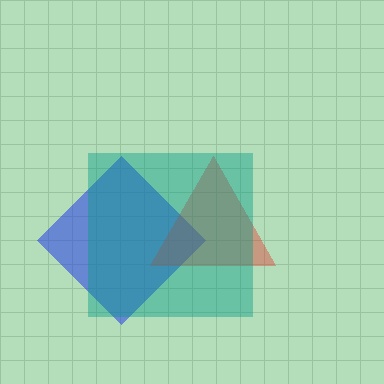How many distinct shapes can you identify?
There are 3 distinct shapes: a blue diamond, a red triangle, a teal square.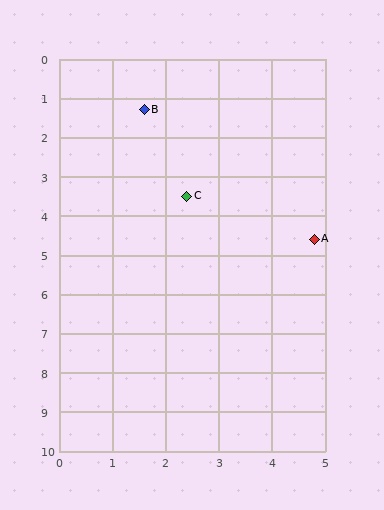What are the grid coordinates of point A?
Point A is at approximately (4.8, 4.6).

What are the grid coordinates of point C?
Point C is at approximately (2.4, 3.5).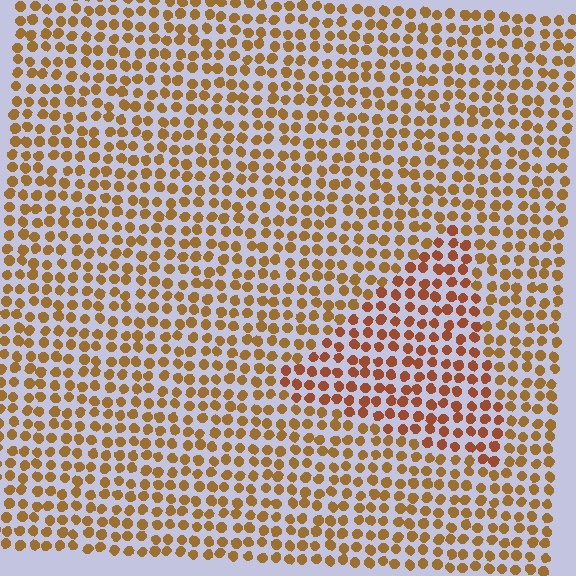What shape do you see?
I see a triangle.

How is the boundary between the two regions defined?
The boundary is defined purely by a slight shift in hue (about 20 degrees). Spacing, size, and orientation are identical on both sides.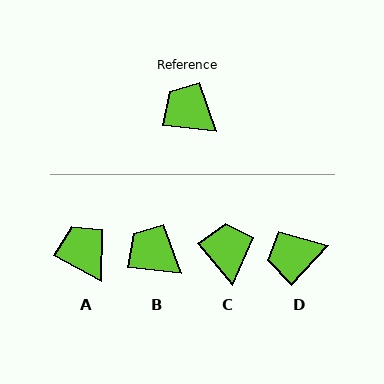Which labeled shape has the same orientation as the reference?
B.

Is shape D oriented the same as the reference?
No, it is off by about 54 degrees.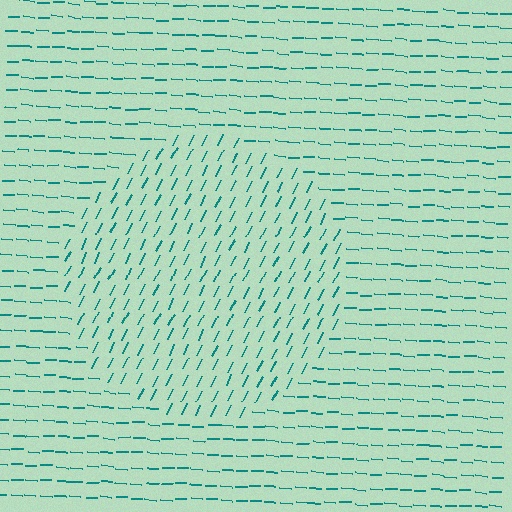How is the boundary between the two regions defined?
The boundary is defined purely by a change in line orientation (approximately 67 degrees difference). All lines are the same color and thickness.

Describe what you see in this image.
The image is filled with small teal line segments. A circle region in the image has lines oriented differently from the surrounding lines, creating a visible texture boundary.